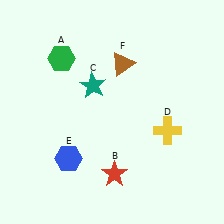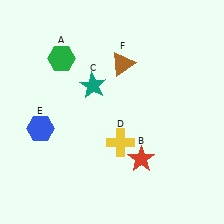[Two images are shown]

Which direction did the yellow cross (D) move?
The yellow cross (D) moved left.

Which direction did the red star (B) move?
The red star (B) moved right.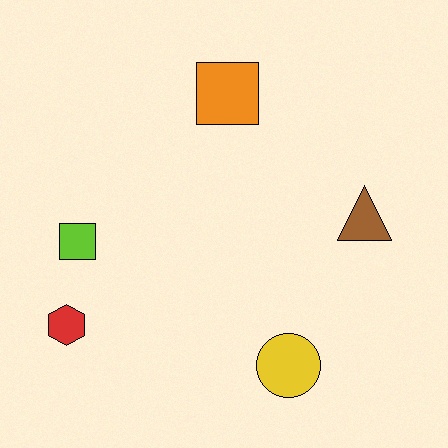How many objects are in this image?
There are 5 objects.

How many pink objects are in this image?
There are no pink objects.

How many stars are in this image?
There are no stars.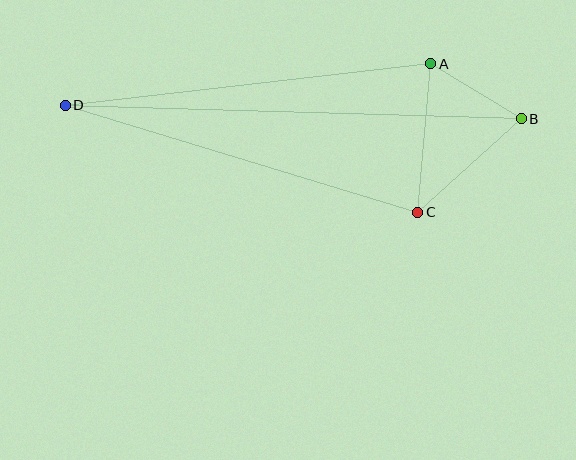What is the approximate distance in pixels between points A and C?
The distance between A and C is approximately 149 pixels.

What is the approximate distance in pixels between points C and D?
The distance between C and D is approximately 368 pixels.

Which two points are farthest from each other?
Points B and D are farthest from each other.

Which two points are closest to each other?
Points A and B are closest to each other.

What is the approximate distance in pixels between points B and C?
The distance between B and C is approximately 140 pixels.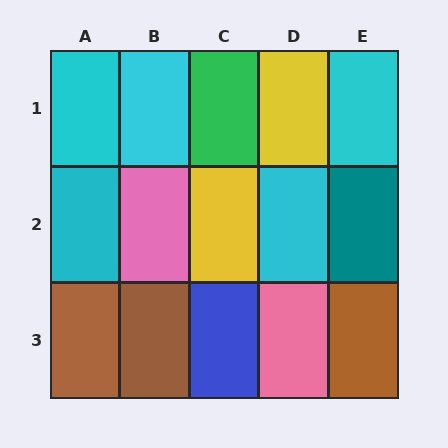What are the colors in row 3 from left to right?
Brown, brown, blue, pink, brown.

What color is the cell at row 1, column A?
Cyan.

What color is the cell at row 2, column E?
Teal.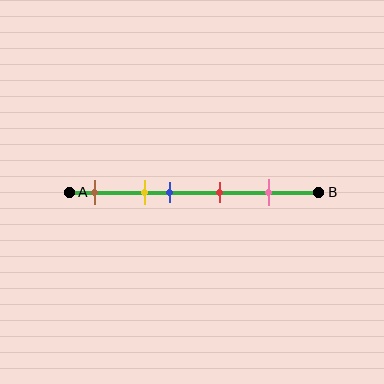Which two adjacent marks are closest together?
The yellow and blue marks are the closest adjacent pair.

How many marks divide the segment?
There are 5 marks dividing the segment.